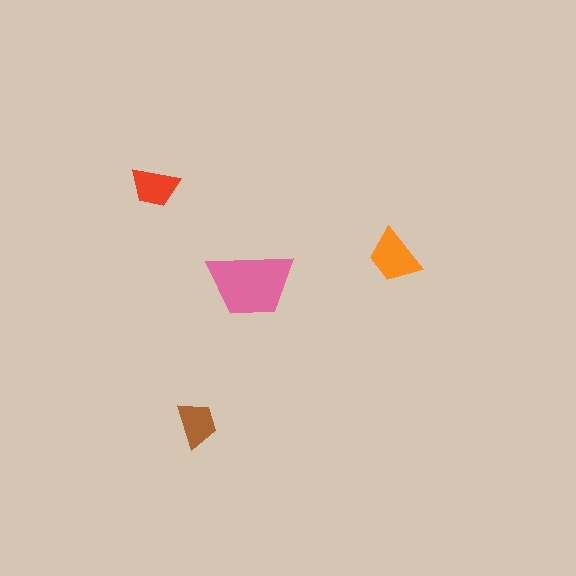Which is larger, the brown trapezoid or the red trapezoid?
The red one.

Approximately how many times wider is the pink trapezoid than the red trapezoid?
About 2 times wider.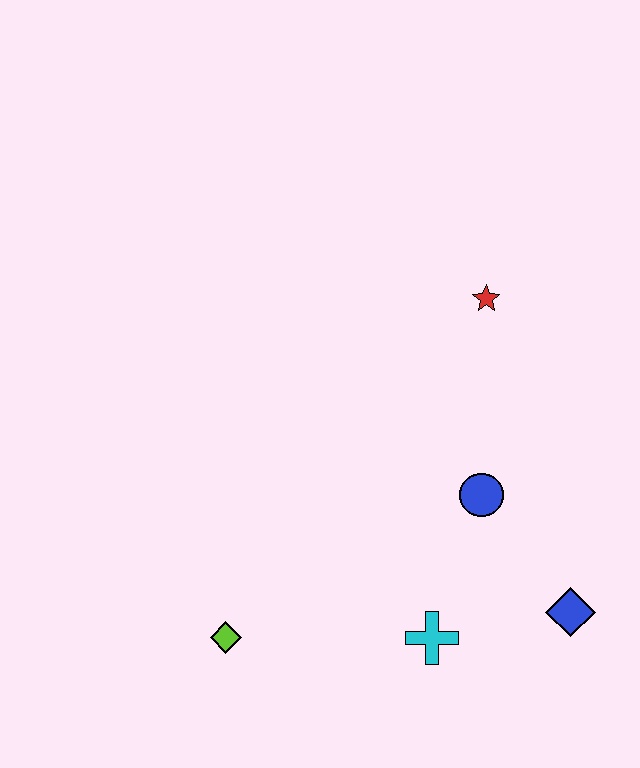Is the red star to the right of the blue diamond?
No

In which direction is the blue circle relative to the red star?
The blue circle is below the red star.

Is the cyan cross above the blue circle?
No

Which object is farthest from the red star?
The lime diamond is farthest from the red star.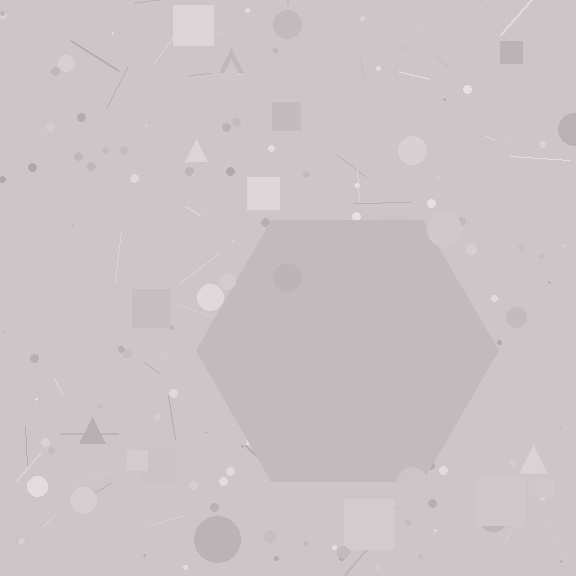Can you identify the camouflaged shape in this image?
The camouflaged shape is a hexagon.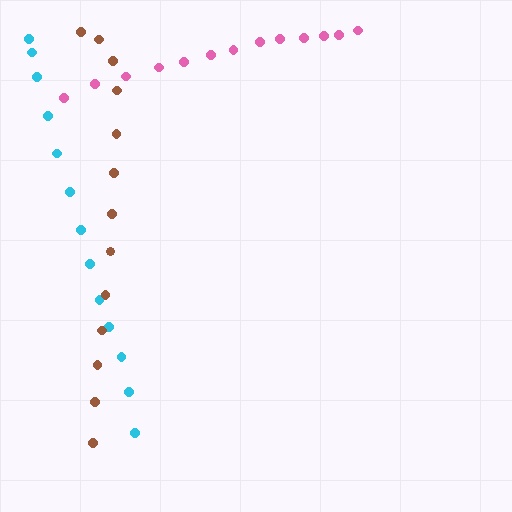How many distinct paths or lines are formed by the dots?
There are 3 distinct paths.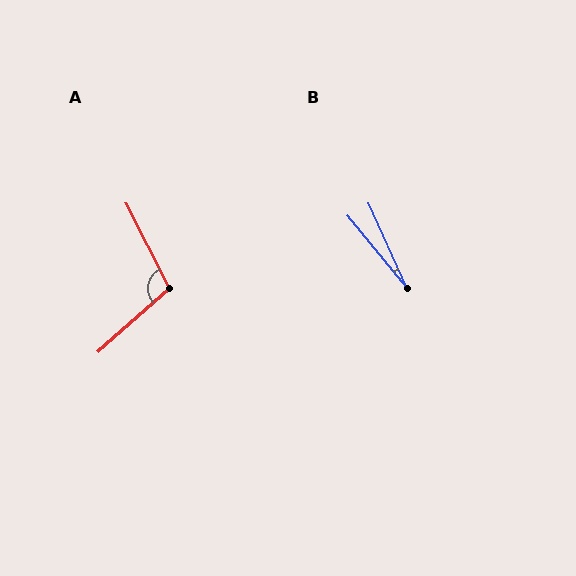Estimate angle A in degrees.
Approximately 105 degrees.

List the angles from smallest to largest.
B (15°), A (105°).